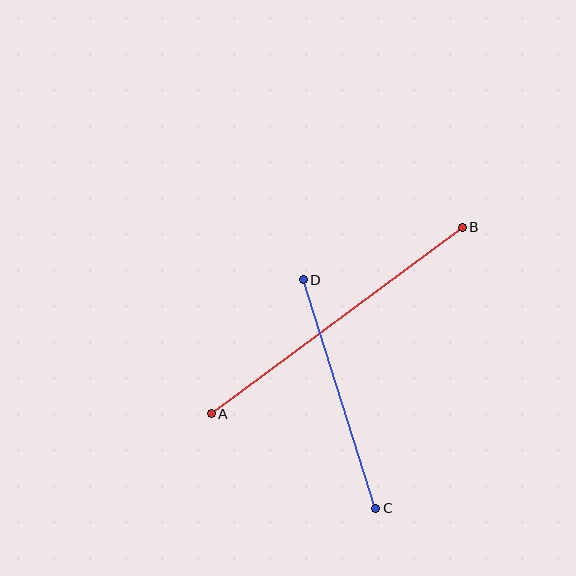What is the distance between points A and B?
The distance is approximately 312 pixels.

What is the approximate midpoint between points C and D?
The midpoint is at approximately (340, 394) pixels.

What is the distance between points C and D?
The distance is approximately 240 pixels.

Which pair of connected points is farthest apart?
Points A and B are farthest apart.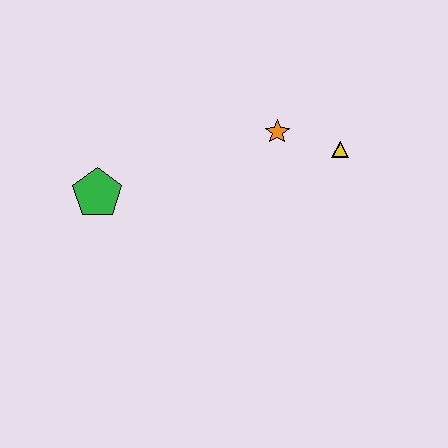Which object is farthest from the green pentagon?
The yellow triangle is farthest from the green pentagon.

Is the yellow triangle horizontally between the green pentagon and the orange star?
No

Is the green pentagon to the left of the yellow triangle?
Yes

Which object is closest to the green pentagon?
The orange star is closest to the green pentagon.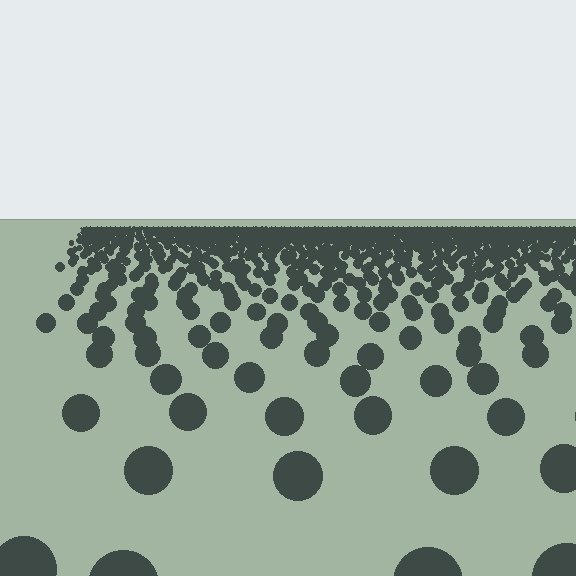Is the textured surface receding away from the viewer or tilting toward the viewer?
The surface is receding away from the viewer. Texture elements get smaller and denser toward the top.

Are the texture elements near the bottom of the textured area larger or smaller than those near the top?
Larger. Near the bottom, elements are closer to the viewer and appear at a bigger on-screen size.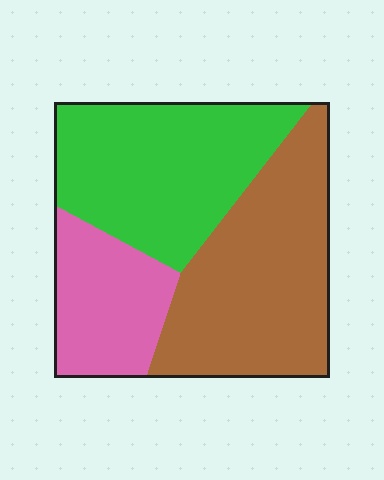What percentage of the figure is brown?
Brown covers around 40% of the figure.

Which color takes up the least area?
Pink, at roughly 20%.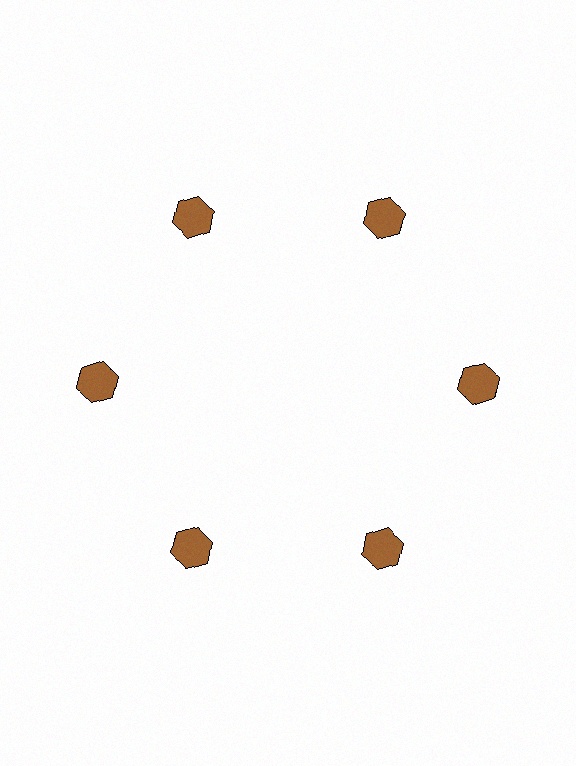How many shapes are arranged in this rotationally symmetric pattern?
There are 6 shapes, arranged in 6 groups of 1.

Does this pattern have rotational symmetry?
Yes, this pattern has 6-fold rotational symmetry. It looks the same after rotating 60 degrees around the center.